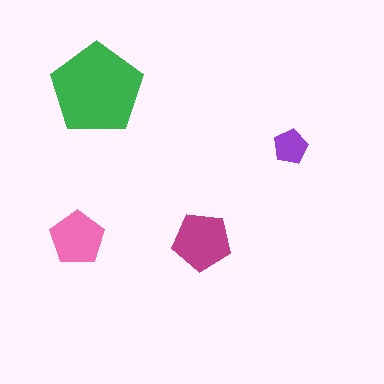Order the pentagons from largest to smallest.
the green one, the magenta one, the pink one, the purple one.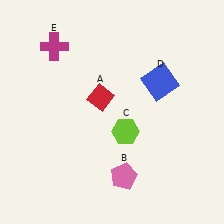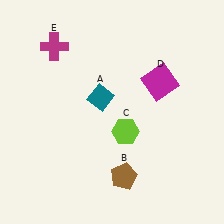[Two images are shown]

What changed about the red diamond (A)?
In Image 1, A is red. In Image 2, it changed to teal.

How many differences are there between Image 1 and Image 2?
There are 3 differences between the two images.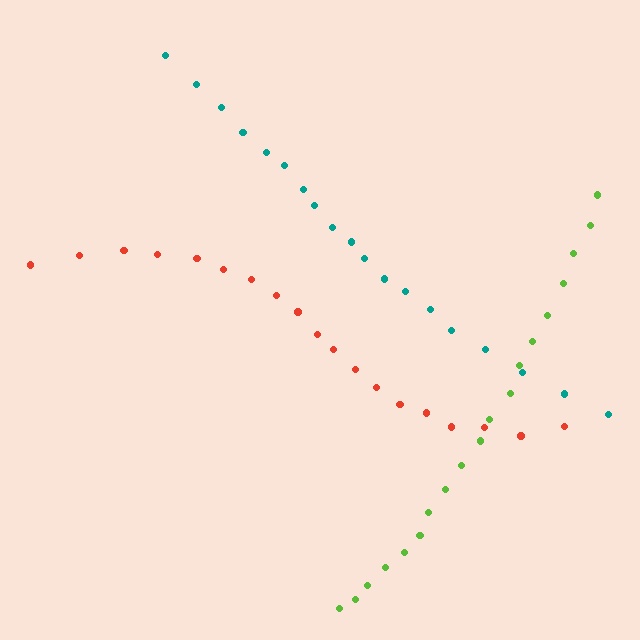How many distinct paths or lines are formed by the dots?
There are 3 distinct paths.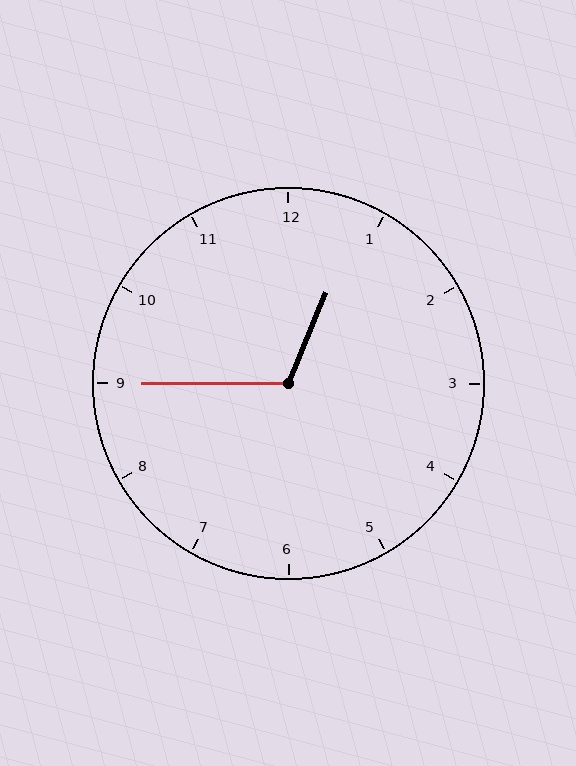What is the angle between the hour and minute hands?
Approximately 112 degrees.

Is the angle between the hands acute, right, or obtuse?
It is obtuse.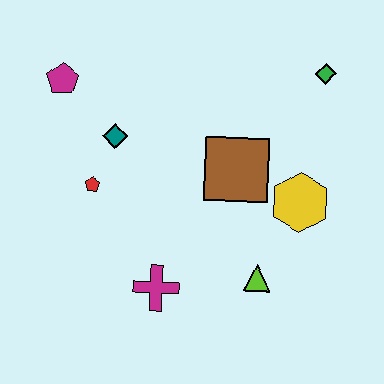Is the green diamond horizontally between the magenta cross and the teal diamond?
No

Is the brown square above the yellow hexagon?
Yes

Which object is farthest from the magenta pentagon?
The lime triangle is farthest from the magenta pentagon.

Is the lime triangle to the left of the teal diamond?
No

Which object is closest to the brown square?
The yellow hexagon is closest to the brown square.